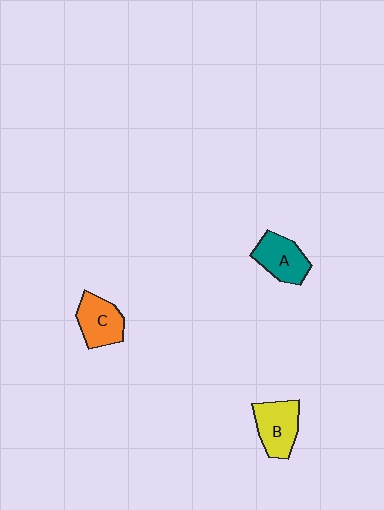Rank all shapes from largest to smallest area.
From largest to smallest: B (yellow), A (teal), C (orange).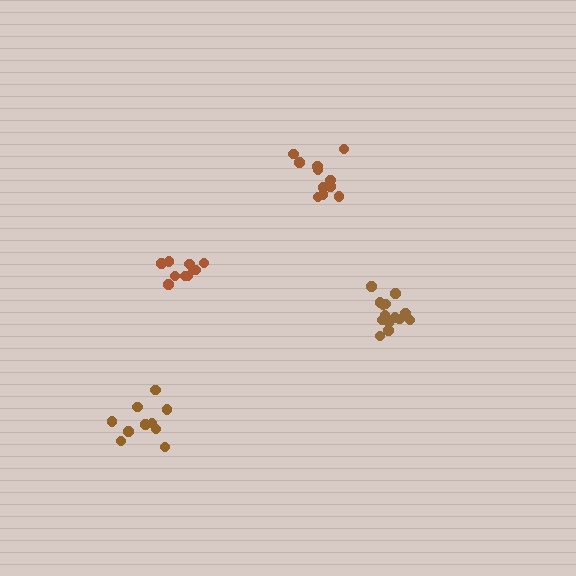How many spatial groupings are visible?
There are 4 spatial groupings.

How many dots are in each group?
Group 1: 14 dots, Group 2: 10 dots, Group 3: 12 dots, Group 4: 10 dots (46 total).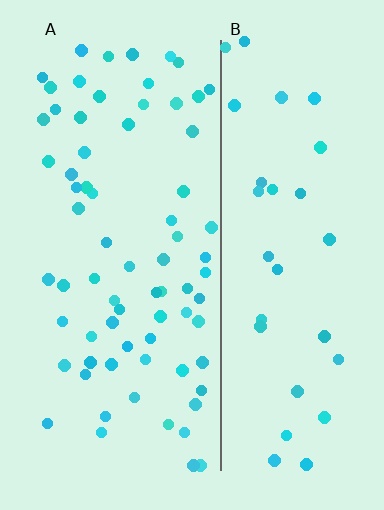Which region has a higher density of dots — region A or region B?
A (the left).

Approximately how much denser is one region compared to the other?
Approximately 2.1× — region A over region B.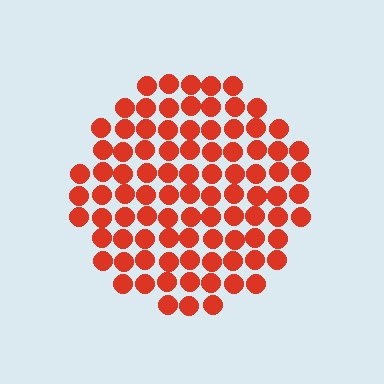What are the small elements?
The small elements are circles.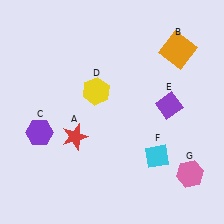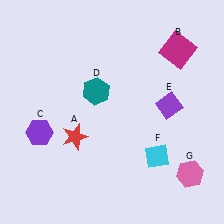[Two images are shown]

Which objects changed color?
B changed from orange to magenta. D changed from yellow to teal.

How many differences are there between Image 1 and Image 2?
There are 2 differences between the two images.